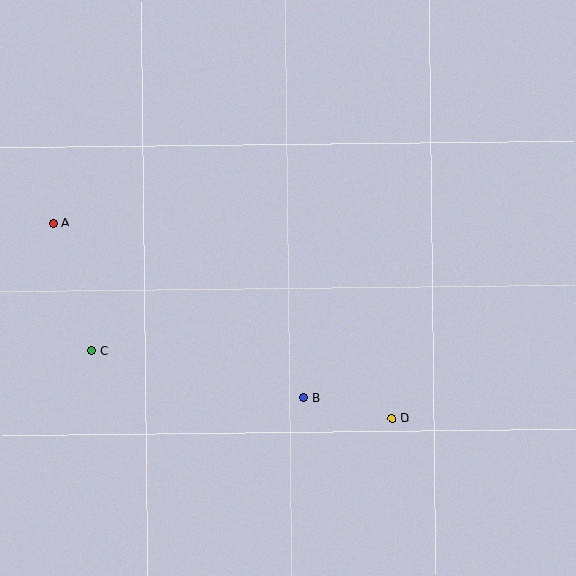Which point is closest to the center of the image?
Point B at (304, 398) is closest to the center.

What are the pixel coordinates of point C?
Point C is at (92, 351).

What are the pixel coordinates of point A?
Point A is at (53, 223).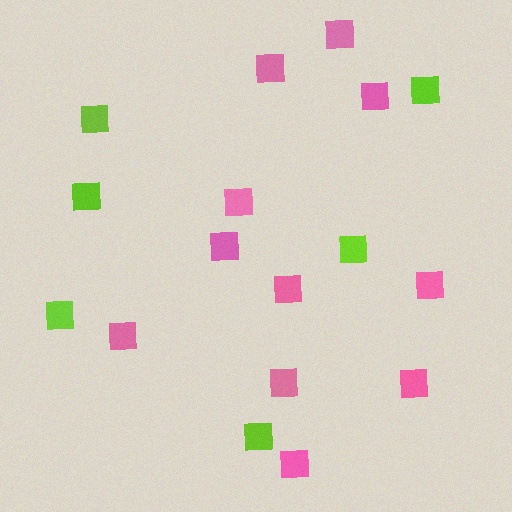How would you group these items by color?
There are 2 groups: one group of lime squares (6) and one group of pink squares (11).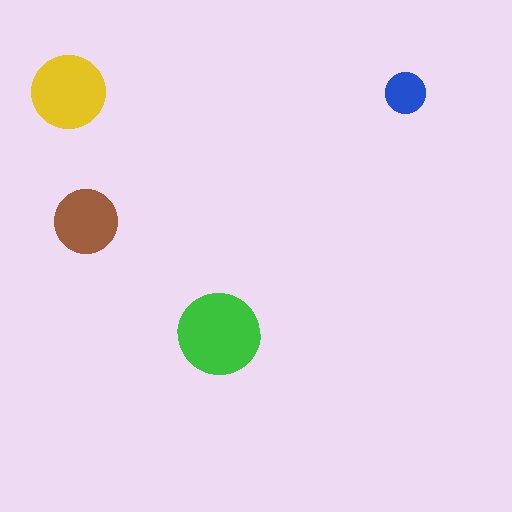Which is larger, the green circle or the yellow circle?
The green one.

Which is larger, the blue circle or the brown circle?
The brown one.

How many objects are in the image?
There are 4 objects in the image.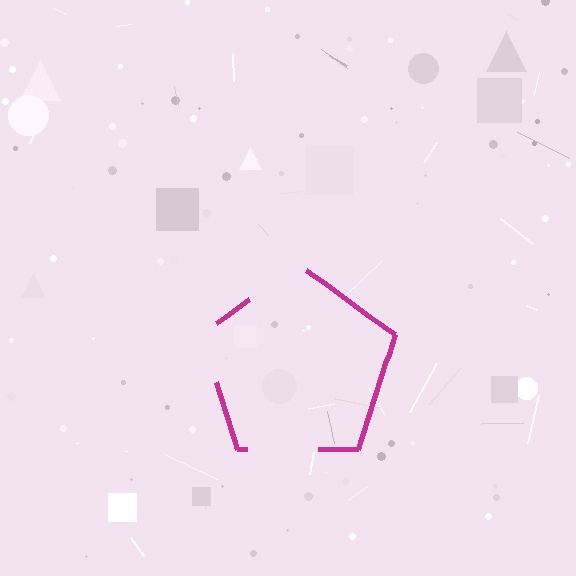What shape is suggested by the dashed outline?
The dashed outline suggests a pentagon.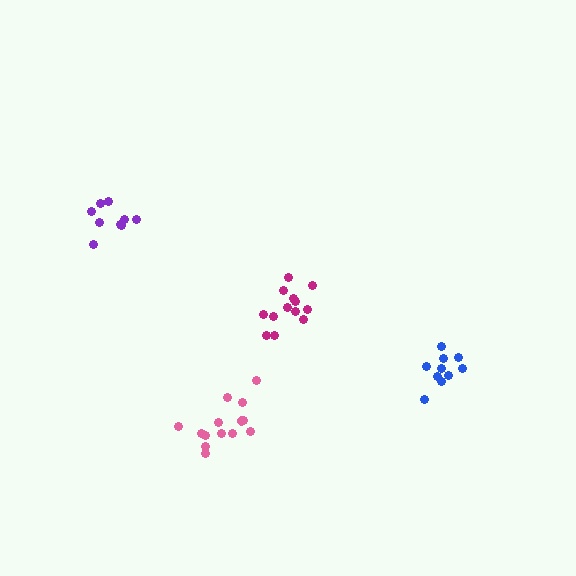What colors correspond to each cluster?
The clusters are colored: pink, blue, purple, magenta.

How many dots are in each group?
Group 1: 14 dots, Group 2: 10 dots, Group 3: 10 dots, Group 4: 13 dots (47 total).